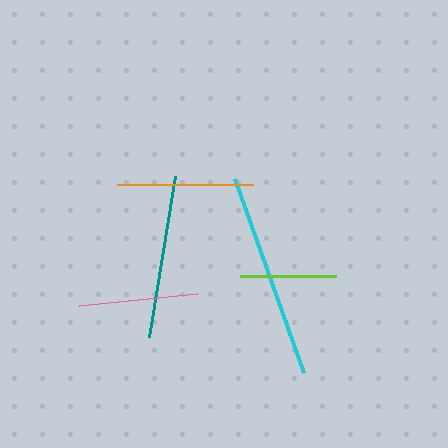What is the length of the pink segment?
The pink segment is approximately 119 pixels long.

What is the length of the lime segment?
The lime segment is approximately 96 pixels long.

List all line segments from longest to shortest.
From longest to shortest: cyan, teal, orange, pink, lime.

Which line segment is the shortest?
The lime line is the shortest at approximately 96 pixels.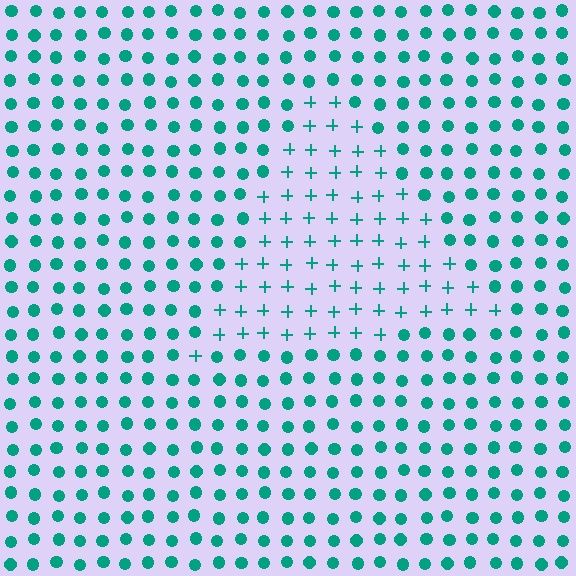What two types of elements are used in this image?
The image uses plus signs inside the triangle region and circles outside it.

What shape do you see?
I see a triangle.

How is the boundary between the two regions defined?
The boundary is defined by a change in element shape: plus signs inside vs. circles outside. All elements share the same color and spacing.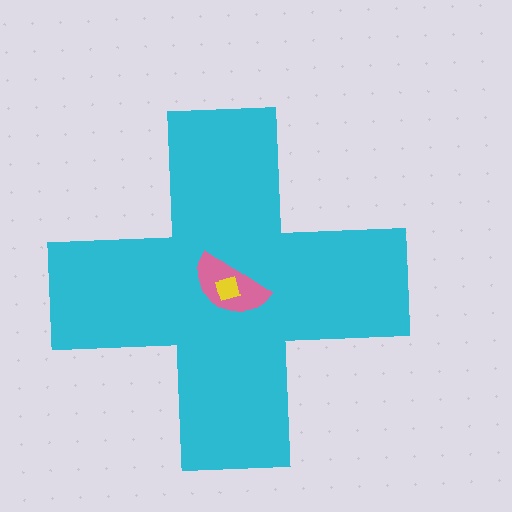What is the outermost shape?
The cyan cross.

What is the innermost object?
The yellow square.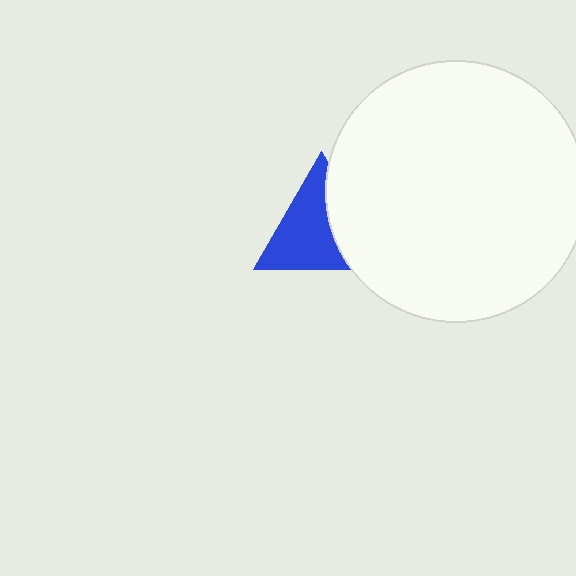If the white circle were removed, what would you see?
You would see the complete blue triangle.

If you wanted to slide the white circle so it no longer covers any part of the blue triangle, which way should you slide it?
Slide it right — that is the most direct way to separate the two shapes.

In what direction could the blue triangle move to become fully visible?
The blue triangle could move left. That would shift it out from behind the white circle entirely.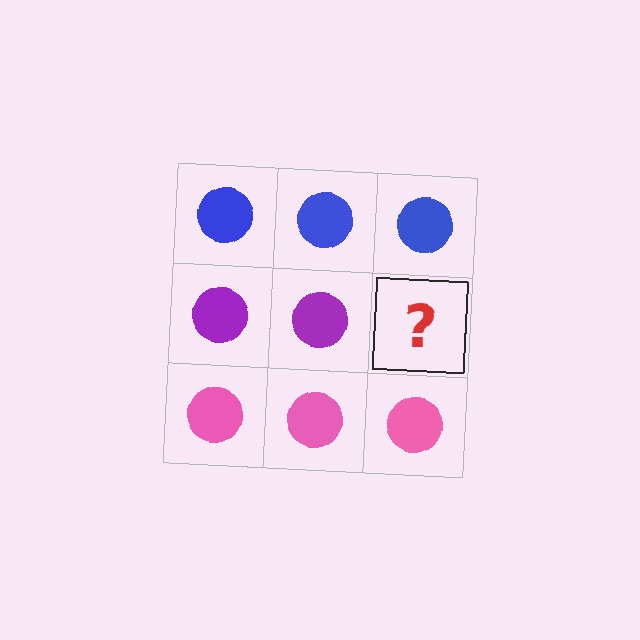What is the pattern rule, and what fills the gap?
The rule is that each row has a consistent color. The gap should be filled with a purple circle.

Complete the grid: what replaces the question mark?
The question mark should be replaced with a purple circle.